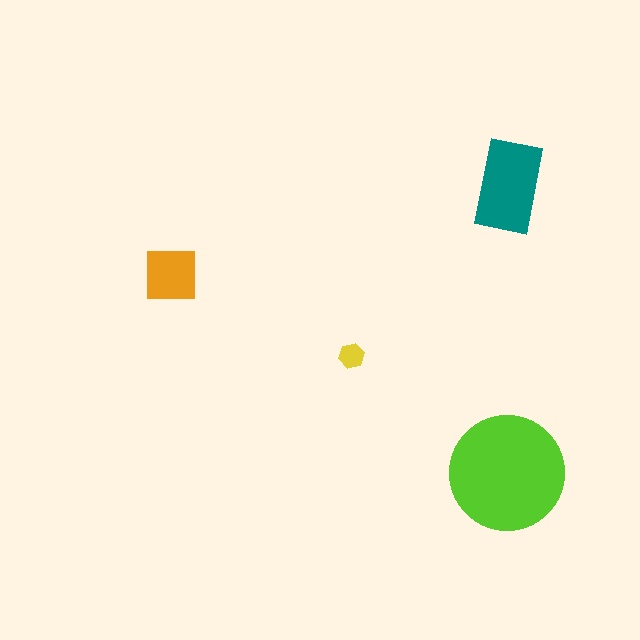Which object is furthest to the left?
The orange square is leftmost.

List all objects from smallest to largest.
The yellow hexagon, the orange square, the teal rectangle, the lime circle.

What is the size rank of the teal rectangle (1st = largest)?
2nd.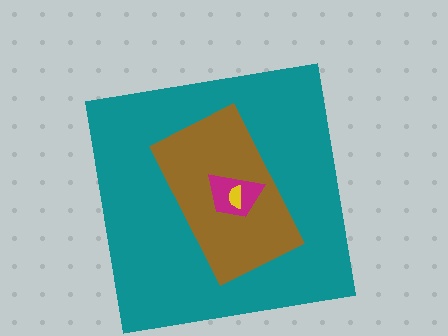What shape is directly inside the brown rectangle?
The magenta trapezoid.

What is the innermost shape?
The yellow semicircle.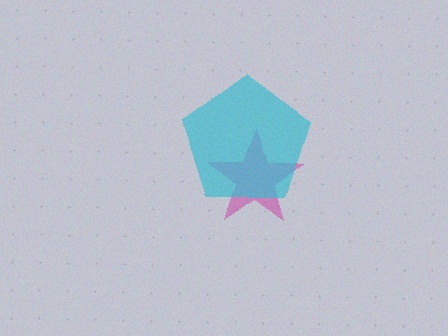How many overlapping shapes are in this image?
There are 2 overlapping shapes in the image.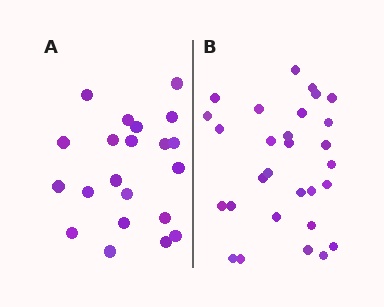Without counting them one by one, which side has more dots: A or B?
Region B (the right region) has more dots.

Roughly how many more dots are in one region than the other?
Region B has roughly 8 or so more dots than region A.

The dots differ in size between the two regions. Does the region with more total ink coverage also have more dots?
No. Region A has more total ink coverage because its dots are larger, but region B actually contains more individual dots. Total area can be misleading — the number of items is what matters here.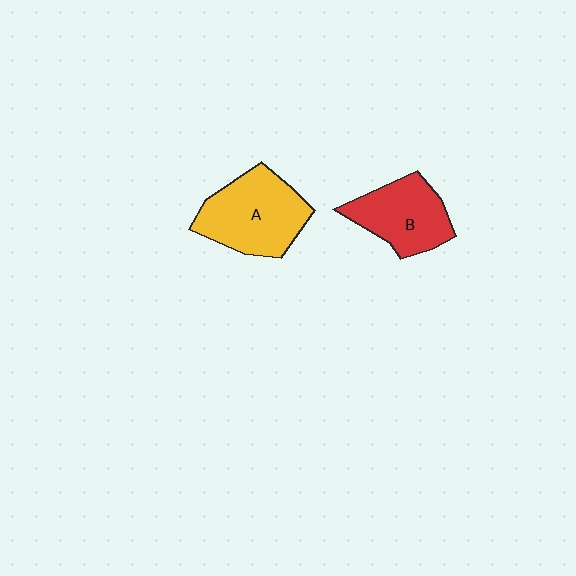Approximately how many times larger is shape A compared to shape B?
Approximately 1.3 times.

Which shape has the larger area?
Shape A (yellow).